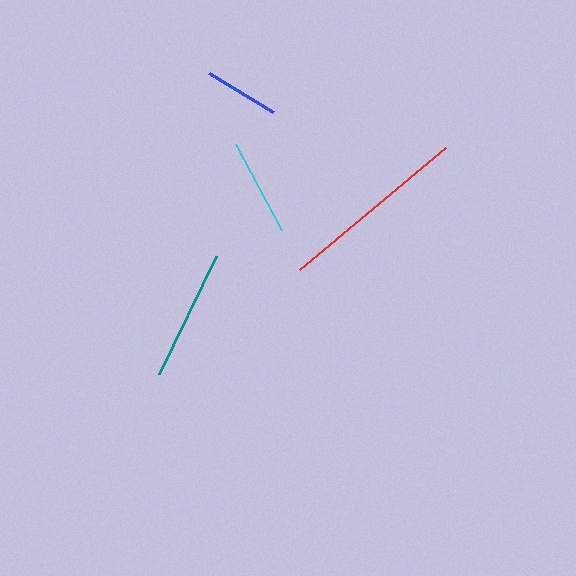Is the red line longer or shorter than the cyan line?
The red line is longer than the cyan line.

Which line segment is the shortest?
The blue line is the shortest at approximately 75 pixels.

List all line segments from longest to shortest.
From longest to shortest: red, teal, cyan, blue.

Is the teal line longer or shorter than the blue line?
The teal line is longer than the blue line.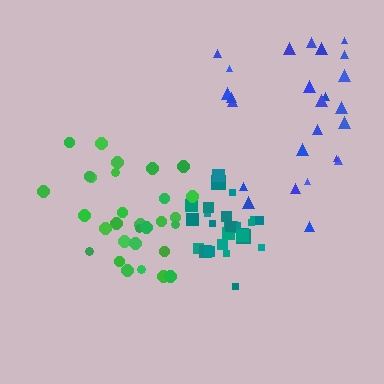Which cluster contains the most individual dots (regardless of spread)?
Green (30).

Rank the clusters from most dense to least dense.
teal, green, blue.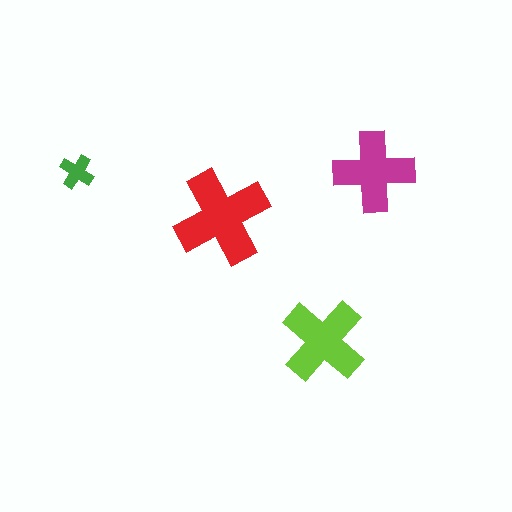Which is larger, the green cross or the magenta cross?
The magenta one.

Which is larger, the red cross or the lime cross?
The red one.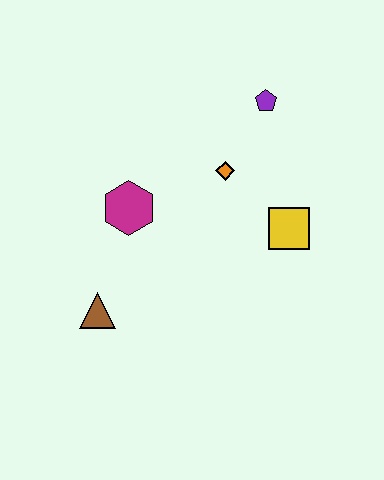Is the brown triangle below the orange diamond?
Yes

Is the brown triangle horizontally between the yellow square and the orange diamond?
No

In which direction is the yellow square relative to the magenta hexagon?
The yellow square is to the right of the magenta hexagon.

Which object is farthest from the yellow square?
The brown triangle is farthest from the yellow square.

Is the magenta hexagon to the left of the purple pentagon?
Yes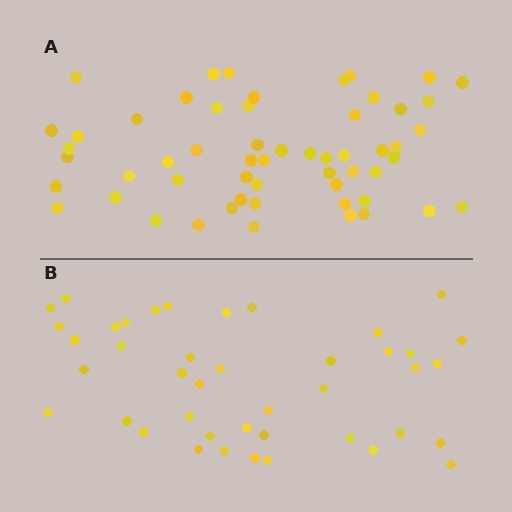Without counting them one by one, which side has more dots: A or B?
Region A (the top region) has more dots.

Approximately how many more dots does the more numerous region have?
Region A has approximately 15 more dots than region B.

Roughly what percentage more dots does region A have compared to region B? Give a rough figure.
About 35% more.